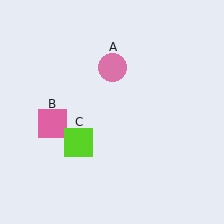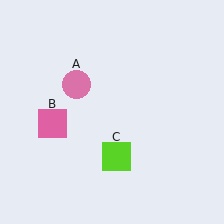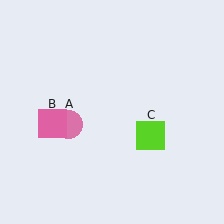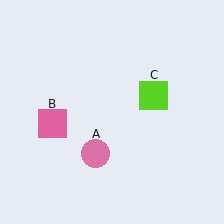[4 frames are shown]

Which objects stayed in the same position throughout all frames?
Pink square (object B) remained stationary.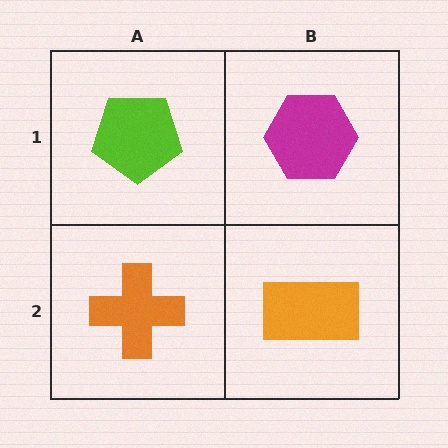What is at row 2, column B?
An orange rectangle.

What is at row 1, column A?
A lime pentagon.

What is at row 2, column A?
An orange cross.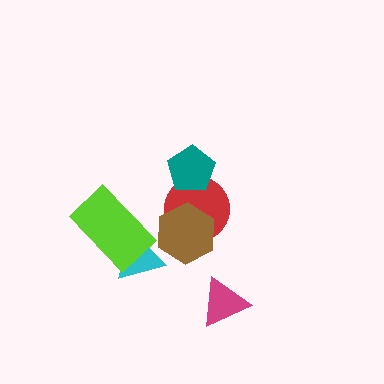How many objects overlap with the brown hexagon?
1 object overlaps with the brown hexagon.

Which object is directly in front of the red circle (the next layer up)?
The brown hexagon is directly in front of the red circle.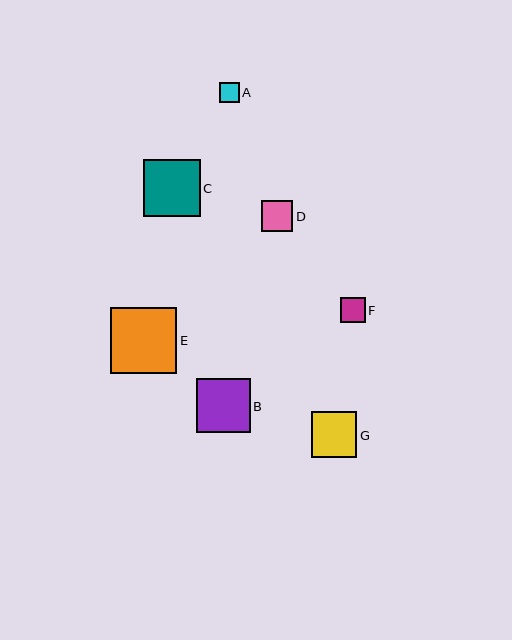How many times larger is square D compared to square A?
Square D is approximately 1.6 times the size of square A.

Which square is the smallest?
Square A is the smallest with a size of approximately 20 pixels.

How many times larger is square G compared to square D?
Square G is approximately 1.5 times the size of square D.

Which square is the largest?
Square E is the largest with a size of approximately 66 pixels.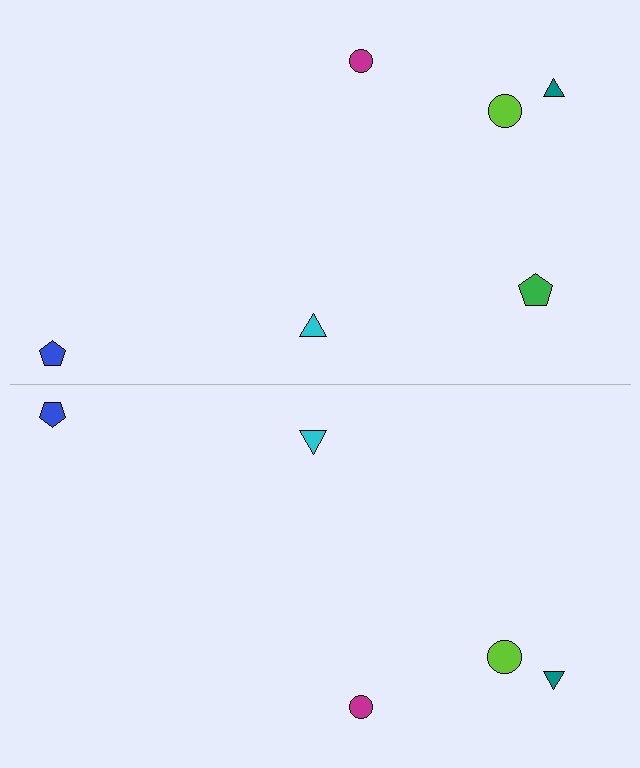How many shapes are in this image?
There are 11 shapes in this image.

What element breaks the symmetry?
A green pentagon is missing from the bottom side.